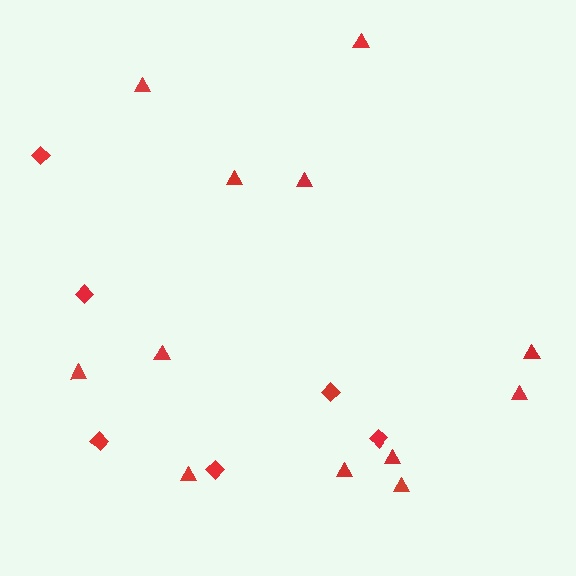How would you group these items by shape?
There are 2 groups: one group of diamonds (6) and one group of triangles (12).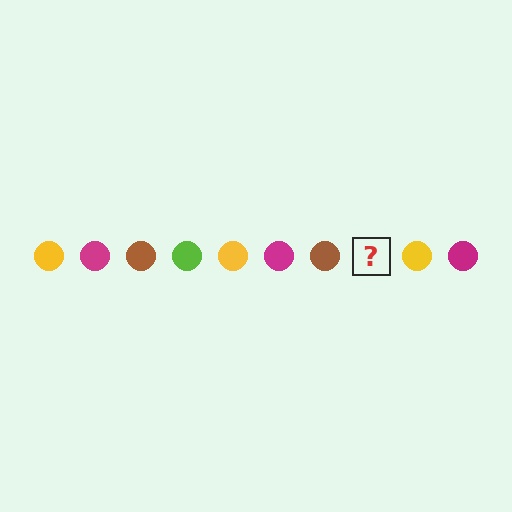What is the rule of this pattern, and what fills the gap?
The rule is that the pattern cycles through yellow, magenta, brown, lime circles. The gap should be filled with a lime circle.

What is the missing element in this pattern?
The missing element is a lime circle.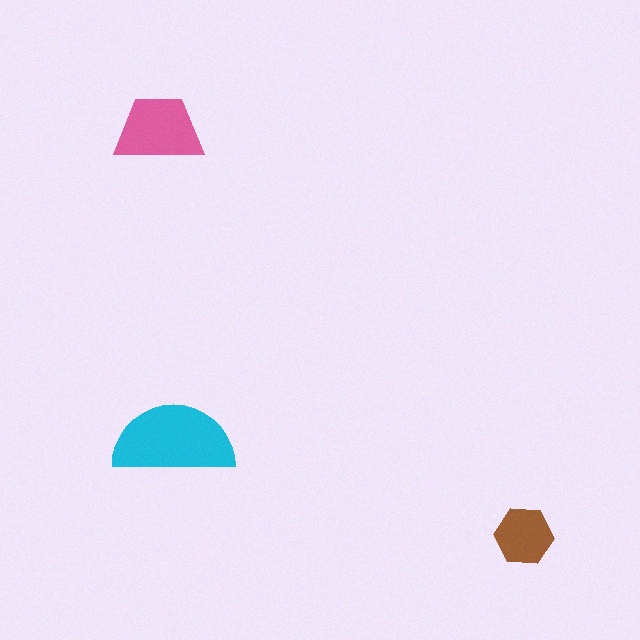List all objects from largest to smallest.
The cyan semicircle, the pink trapezoid, the brown hexagon.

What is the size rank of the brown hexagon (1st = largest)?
3rd.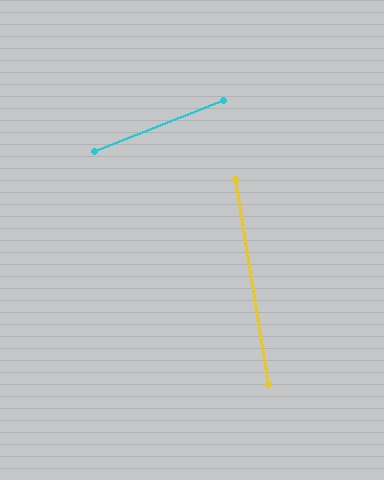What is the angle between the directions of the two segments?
Approximately 78 degrees.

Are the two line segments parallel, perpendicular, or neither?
Neither parallel nor perpendicular — they differ by about 78°.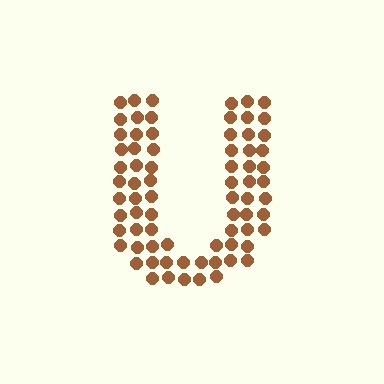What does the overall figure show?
The overall figure shows the letter U.